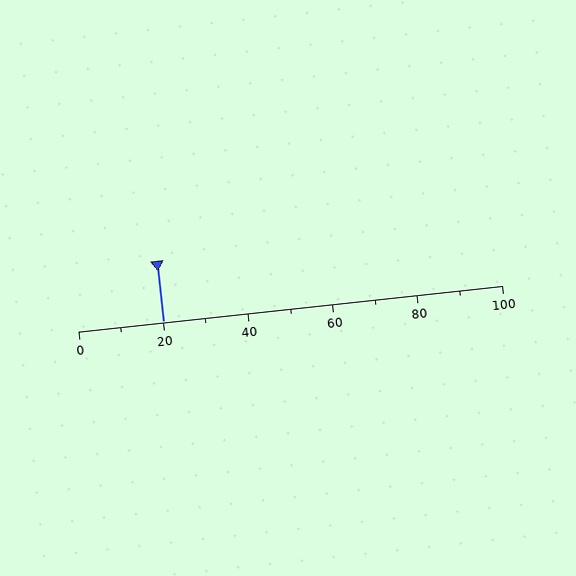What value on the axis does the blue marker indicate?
The marker indicates approximately 20.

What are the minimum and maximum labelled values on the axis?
The axis runs from 0 to 100.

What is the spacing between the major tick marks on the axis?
The major ticks are spaced 20 apart.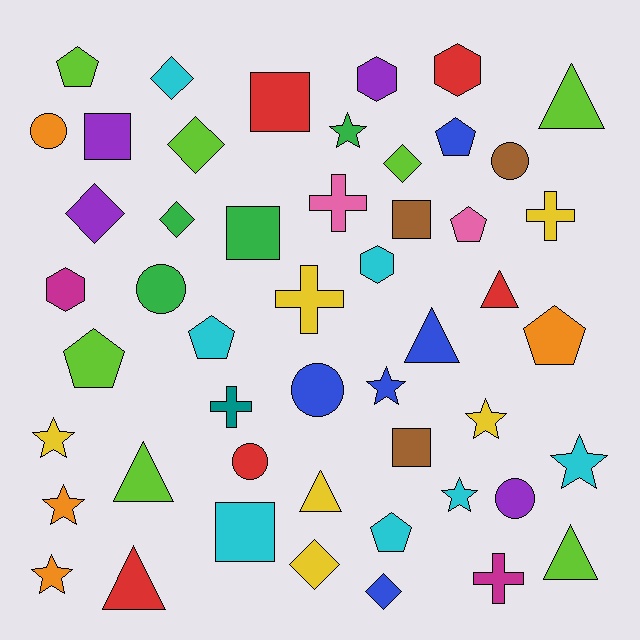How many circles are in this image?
There are 6 circles.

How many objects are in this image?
There are 50 objects.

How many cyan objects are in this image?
There are 7 cyan objects.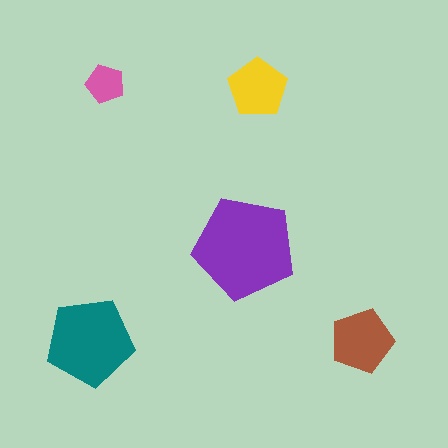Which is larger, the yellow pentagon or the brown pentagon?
The brown one.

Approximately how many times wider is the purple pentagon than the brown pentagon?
About 1.5 times wider.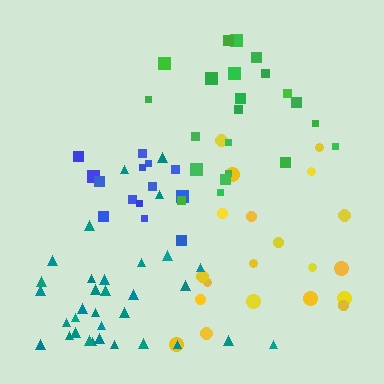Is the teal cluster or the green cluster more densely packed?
Teal.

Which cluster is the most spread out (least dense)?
Yellow.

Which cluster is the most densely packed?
Blue.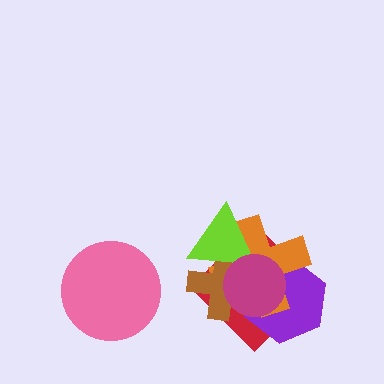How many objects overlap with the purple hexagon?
4 objects overlap with the purple hexagon.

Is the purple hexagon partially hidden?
Yes, it is partially covered by another shape.